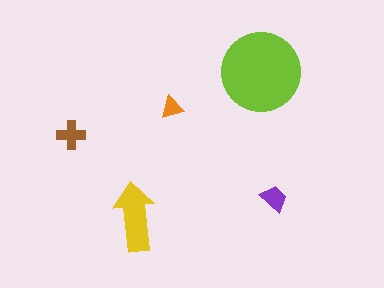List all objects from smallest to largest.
The orange triangle, the purple trapezoid, the brown cross, the yellow arrow, the lime circle.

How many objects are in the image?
There are 5 objects in the image.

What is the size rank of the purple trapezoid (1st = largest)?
4th.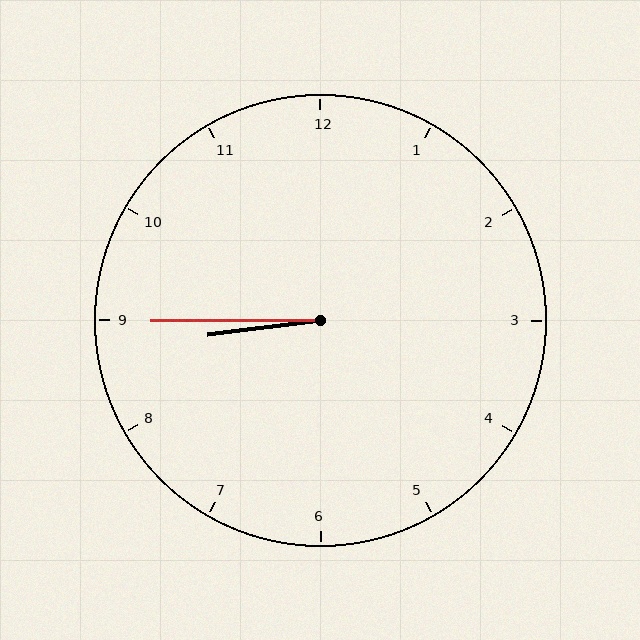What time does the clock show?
8:45.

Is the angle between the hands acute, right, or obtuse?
It is acute.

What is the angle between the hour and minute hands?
Approximately 8 degrees.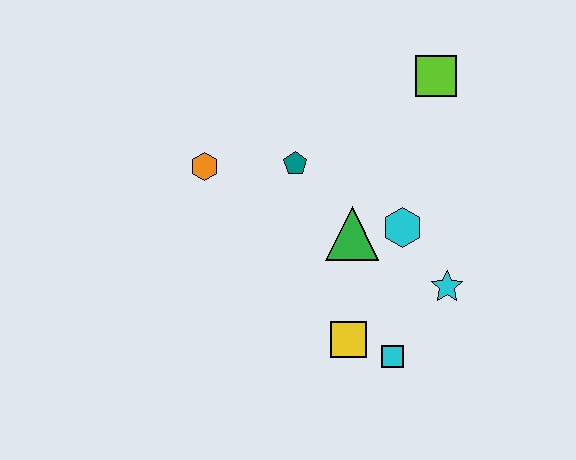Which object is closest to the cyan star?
The cyan hexagon is closest to the cyan star.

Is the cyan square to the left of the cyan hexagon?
Yes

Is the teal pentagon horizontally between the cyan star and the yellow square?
No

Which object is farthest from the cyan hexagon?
The orange hexagon is farthest from the cyan hexagon.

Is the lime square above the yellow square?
Yes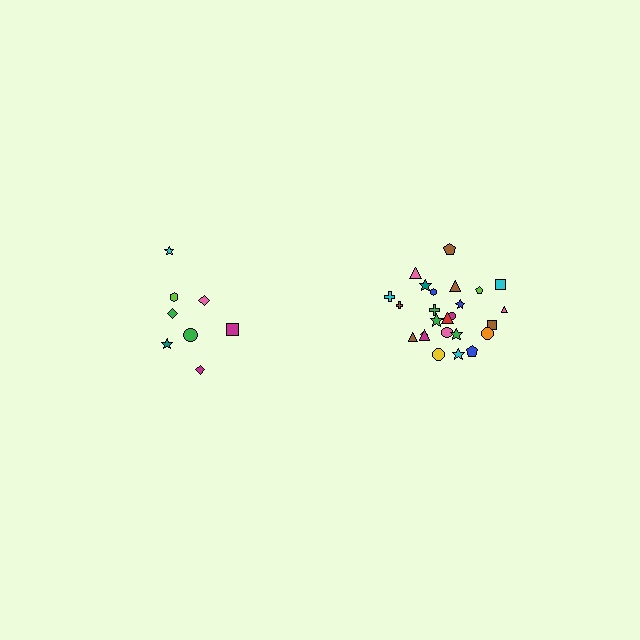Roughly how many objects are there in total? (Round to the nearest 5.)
Roughly 35 objects in total.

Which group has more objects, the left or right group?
The right group.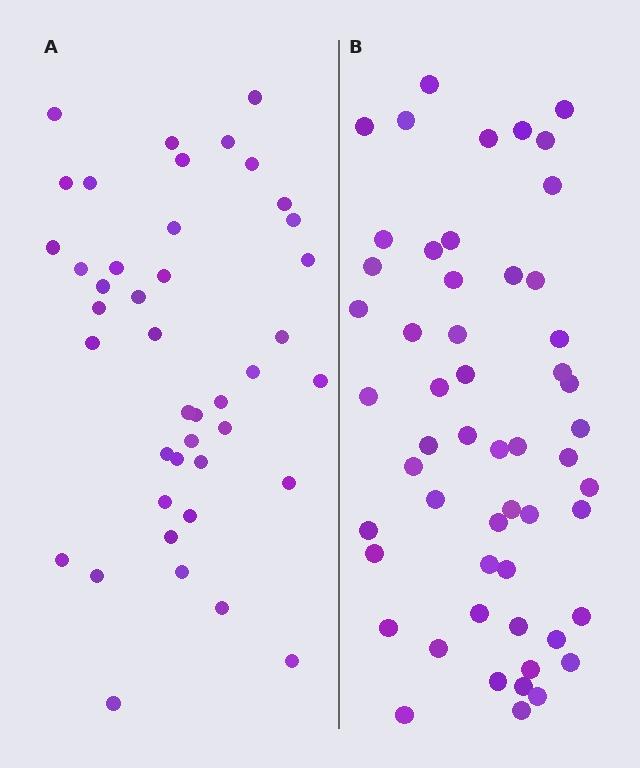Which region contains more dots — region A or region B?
Region B (the right region) has more dots.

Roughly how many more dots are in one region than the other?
Region B has roughly 12 or so more dots than region A.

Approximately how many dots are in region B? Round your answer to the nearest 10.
About 50 dots. (The exact count is 54, which rounds to 50.)